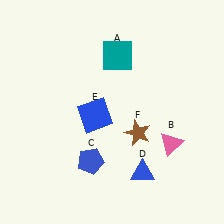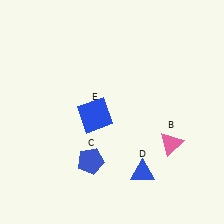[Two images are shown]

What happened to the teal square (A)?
The teal square (A) was removed in Image 2. It was in the top-right area of Image 1.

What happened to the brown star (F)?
The brown star (F) was removed in Image 2. It was in the bottom-right area of Image 1.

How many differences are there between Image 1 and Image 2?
There are 2 differences between the two images.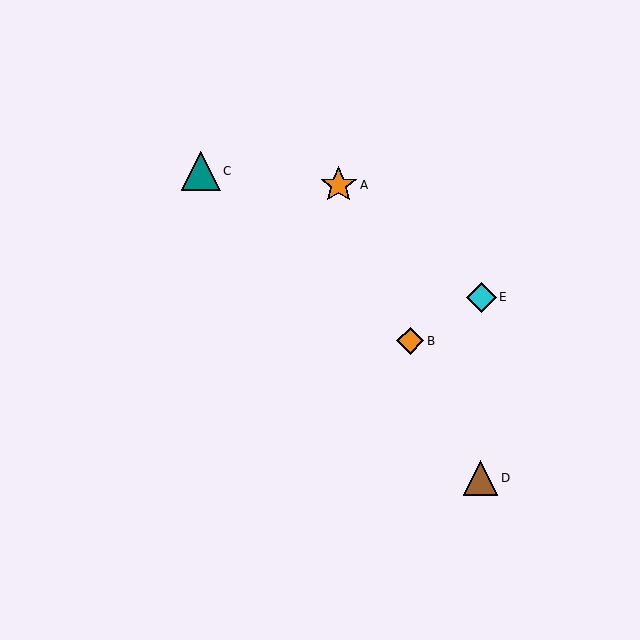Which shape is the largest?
The teal triangle (labeled C) is the largest.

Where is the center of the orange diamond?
The center of the orange diamond is at (410, 341).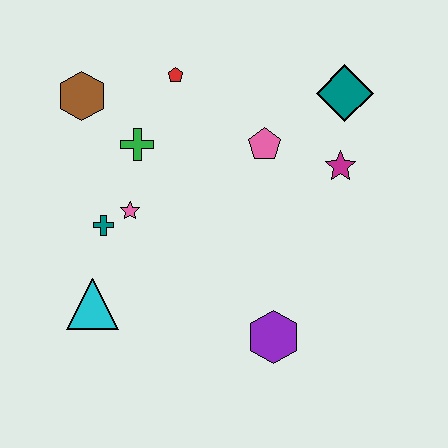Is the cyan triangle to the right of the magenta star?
No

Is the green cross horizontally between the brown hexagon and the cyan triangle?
No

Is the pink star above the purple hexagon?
Yes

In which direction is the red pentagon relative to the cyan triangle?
The red pentagon is above the cyan triangle.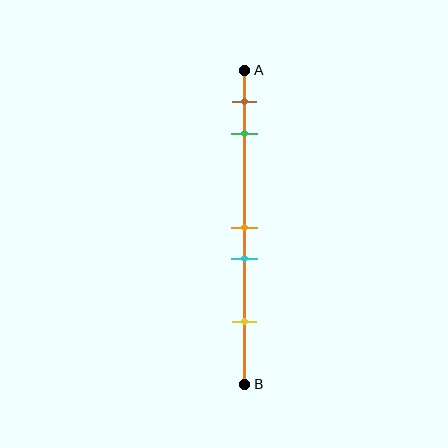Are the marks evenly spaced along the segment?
No, the marks are not evenly spaced.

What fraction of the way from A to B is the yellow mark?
The yellow mark is approximately 80% (0.8) of the way from A to B.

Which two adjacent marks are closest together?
The orange and cyan marks are the closest adjacent pair.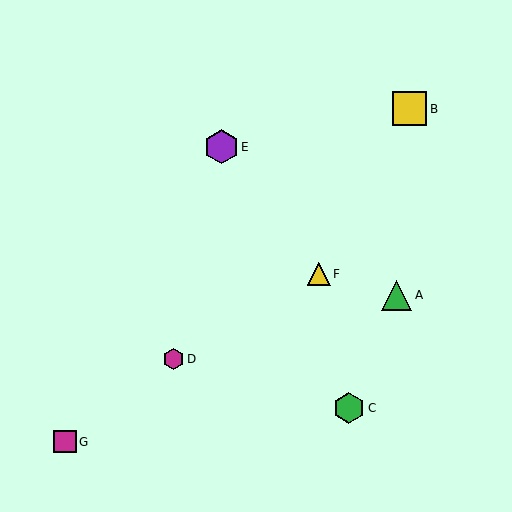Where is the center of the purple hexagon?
The center of the purple hexagon is at (221, 147).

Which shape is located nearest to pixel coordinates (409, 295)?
The green triangle (labeled A) at (397, 295) is nearest to that location.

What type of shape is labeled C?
Shape C is a green hexagon.